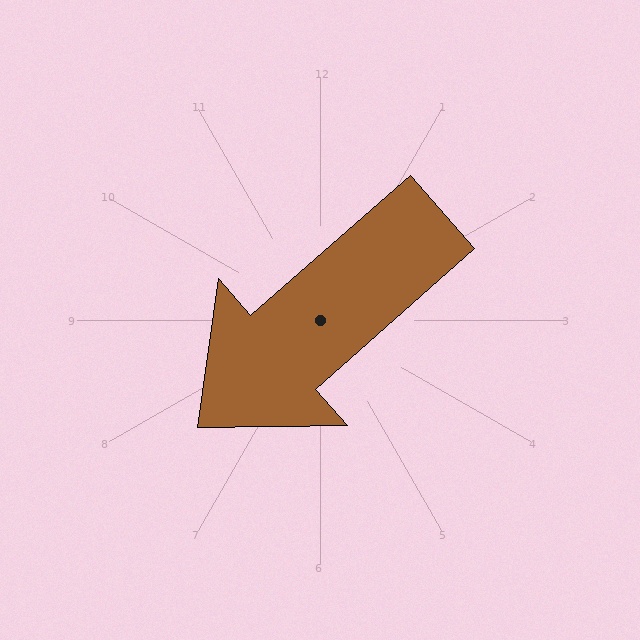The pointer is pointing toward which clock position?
Roughly 8 o'clock.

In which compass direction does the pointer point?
Southwest.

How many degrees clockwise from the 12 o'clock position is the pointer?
Approximately 229 degrees.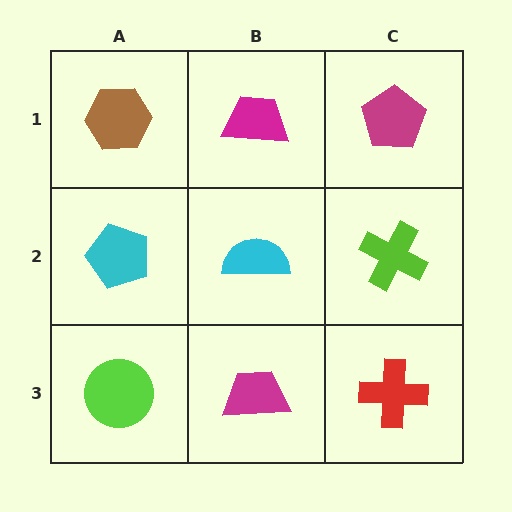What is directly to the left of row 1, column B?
A brown hexagon.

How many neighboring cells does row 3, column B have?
3.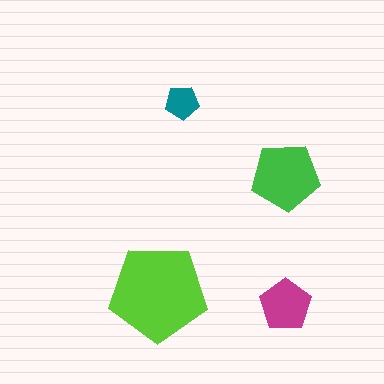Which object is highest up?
The teal pentagon is topmost.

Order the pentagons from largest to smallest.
the lime one, the green one, the magenta one, the teal one.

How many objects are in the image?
There are 4 objects in the image.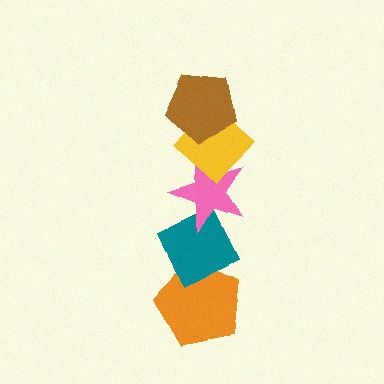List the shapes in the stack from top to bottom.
From top to bottom: the brown pentagon, the yellow diamond, the pink star, the teal diamond, the orange pentagon.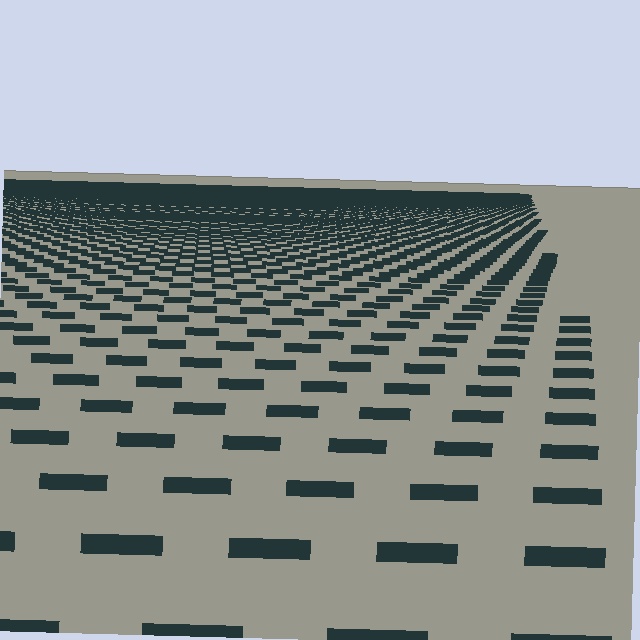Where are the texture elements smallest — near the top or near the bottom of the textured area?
Near the top.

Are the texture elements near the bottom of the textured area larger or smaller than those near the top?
Larger. Near the bottom, elements are closer to the viewer and appear at a bigger on-screen size.